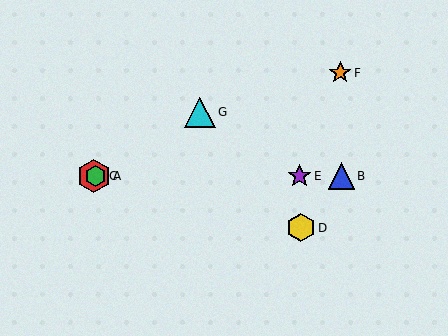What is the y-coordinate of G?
Object G is at y≈112.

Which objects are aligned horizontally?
Objects A, B, C, E are aligned horizontally.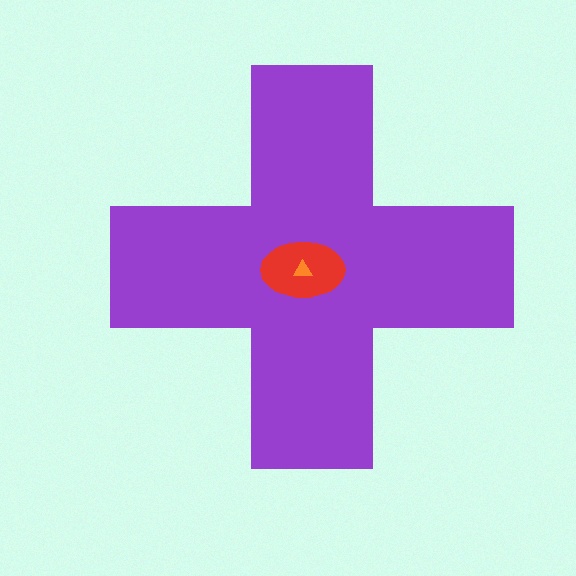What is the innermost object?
The orange triangle.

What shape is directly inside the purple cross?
The red ellipse.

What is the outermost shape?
The purple cross.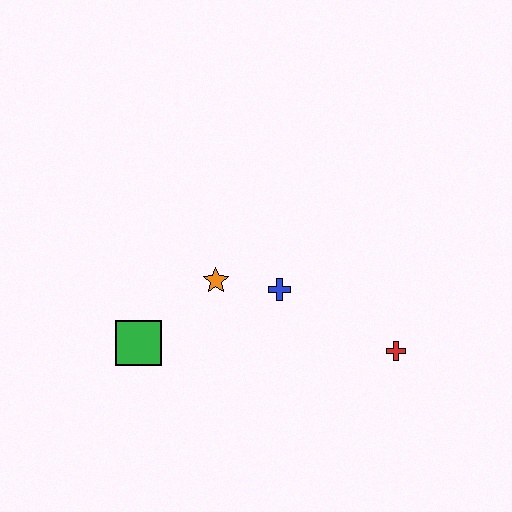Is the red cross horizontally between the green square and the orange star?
No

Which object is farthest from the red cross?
The green square is farthest from the red cross.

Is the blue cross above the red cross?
Yes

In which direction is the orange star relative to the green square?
The orange star is to the right of the green square.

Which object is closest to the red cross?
The blue cross is closest to the red cross.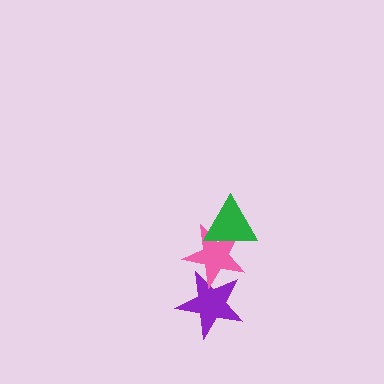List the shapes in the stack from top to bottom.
From top to bottom: the green triangle, the pink star, the purple star.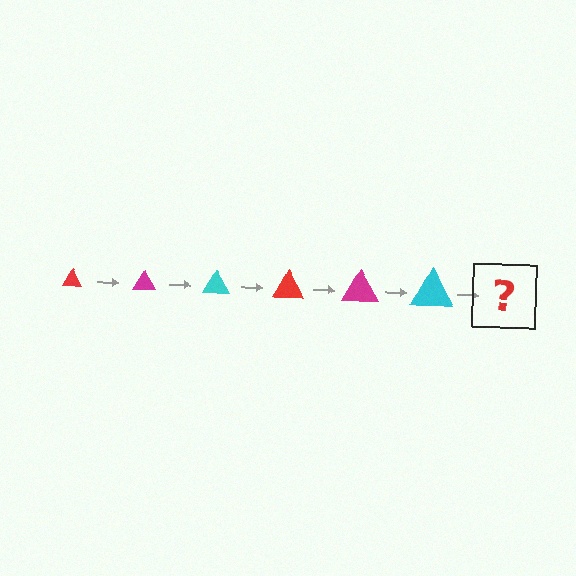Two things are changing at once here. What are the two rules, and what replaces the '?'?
The two rules are that the triangle grows larger each step and the color cycles through red, magenta, and cyan. The '?' should be a red triangle, larger than the previous one.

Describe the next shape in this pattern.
It should be a red triangle, larger than the previous one.